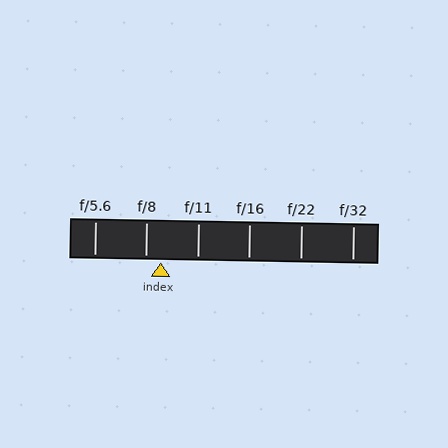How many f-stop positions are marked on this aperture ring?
There are 6 f-stop positions marked.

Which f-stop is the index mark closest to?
The index mark is closest to f/8.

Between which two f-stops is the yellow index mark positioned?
The index mark is between f/8 and f/11.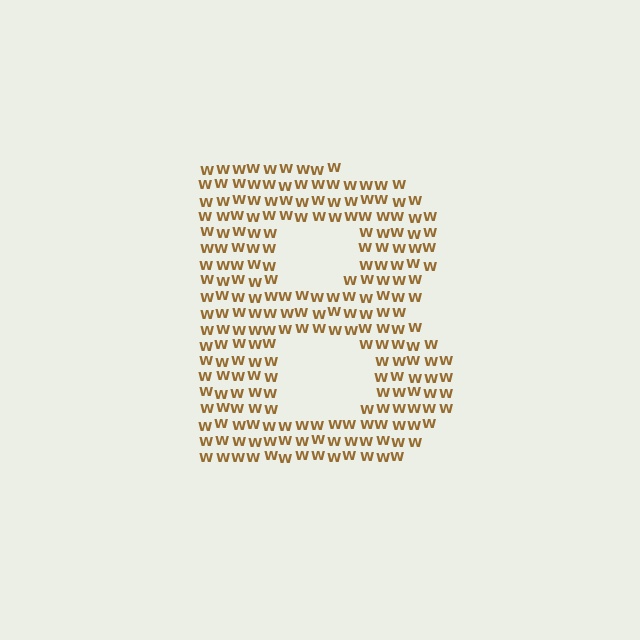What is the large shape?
The large shape is the letter B.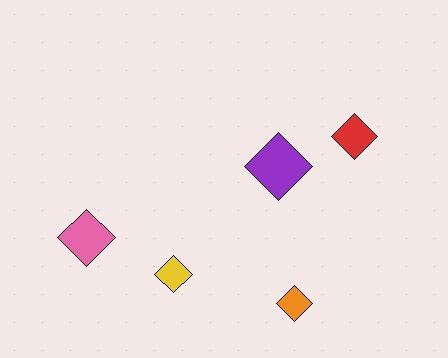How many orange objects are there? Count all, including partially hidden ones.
There is 1 orange object.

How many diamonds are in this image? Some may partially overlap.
There are 5 diamonds.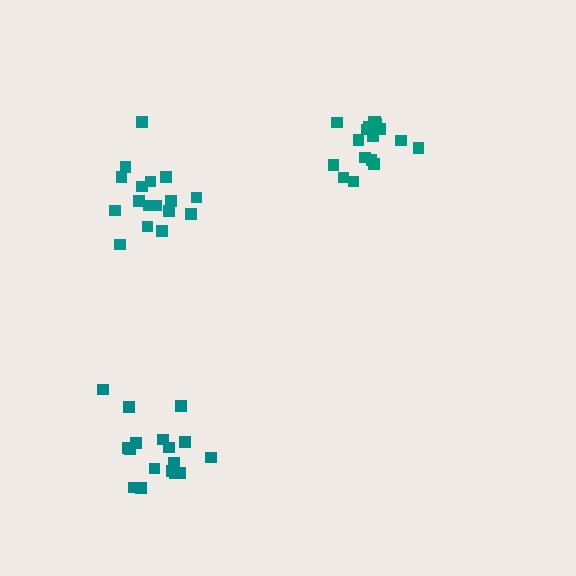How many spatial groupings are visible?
There are 3 spatial groupings.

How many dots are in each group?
Group 1: 17 dots, Group 2: 17 dots, Group 3: 17 dots (51 total).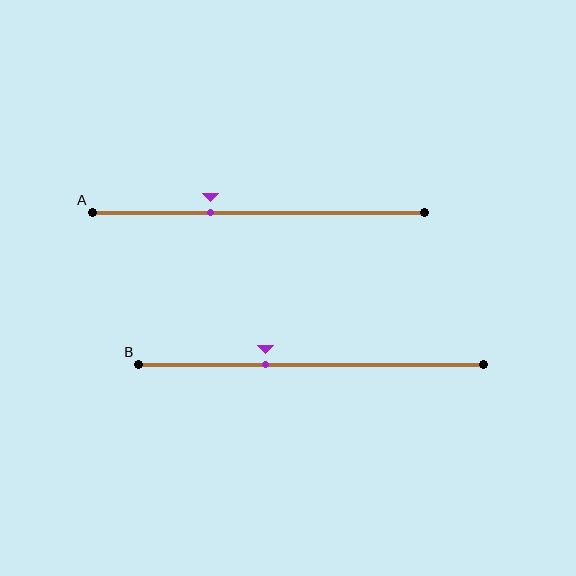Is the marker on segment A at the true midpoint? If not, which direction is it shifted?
No, the marker on segment A is shifted to the left by about 14% of the segment length.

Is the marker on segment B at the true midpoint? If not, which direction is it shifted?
No, the marker on segment B is shifted to the left by about 13% of the segment length.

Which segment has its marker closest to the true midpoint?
Segment B has its marker closest to the true midpoint.